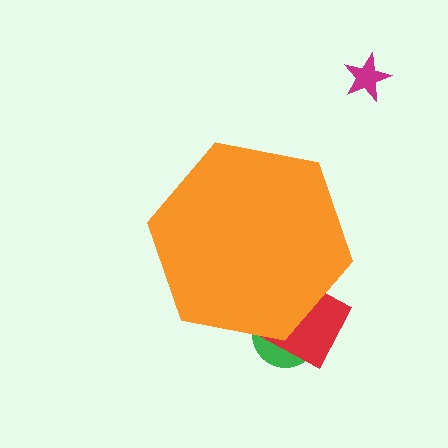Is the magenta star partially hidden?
No, the magenta star is fully visible.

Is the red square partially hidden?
Yes, the red square is partially hidden behind the orange hexagon.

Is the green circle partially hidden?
Yes, the green circle is partially hidden behind the orange hexagon.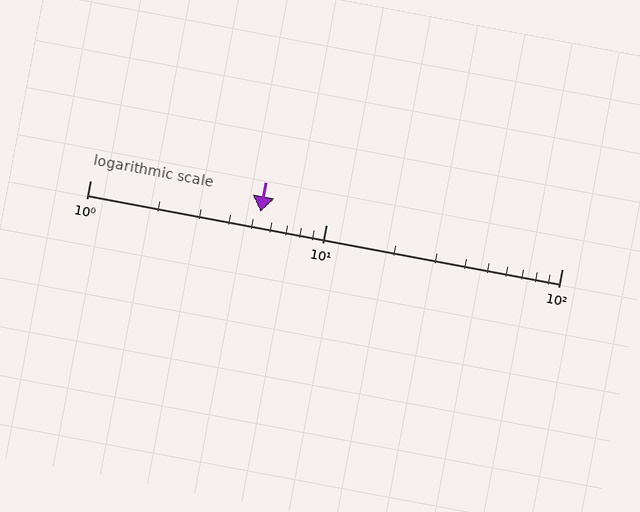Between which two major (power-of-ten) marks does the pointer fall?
The pointer is between 1 and 10.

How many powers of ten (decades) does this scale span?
The scale spans 2 decades, from 1 to 100.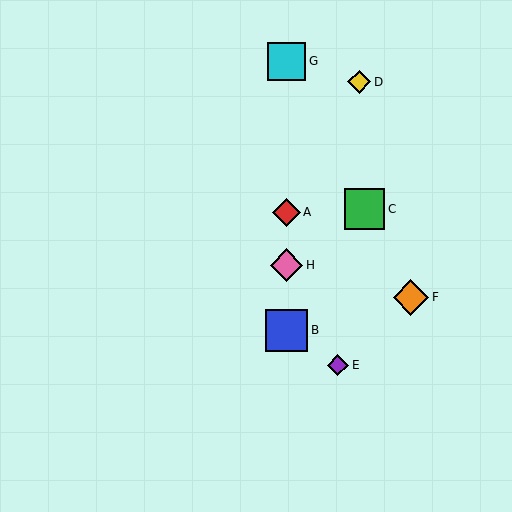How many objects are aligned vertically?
4 objects (A, B, G, H) are aligned vertically.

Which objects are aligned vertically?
Objects A, B, G, H are aligned vertically.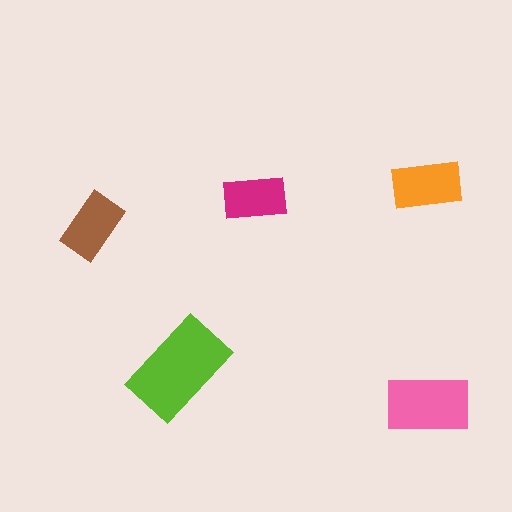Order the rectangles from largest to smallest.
the lime one, the pink one, the orange one, the brown one, the magenta one.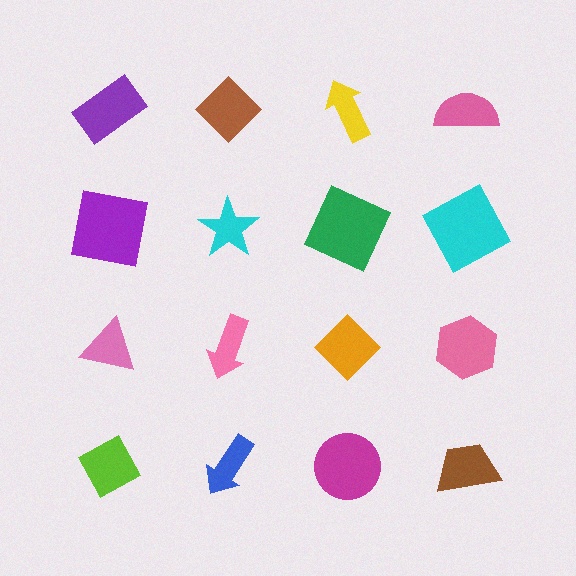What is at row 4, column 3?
A magenta circle.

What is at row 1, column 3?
A yellow arrow.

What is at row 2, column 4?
A cyan square.